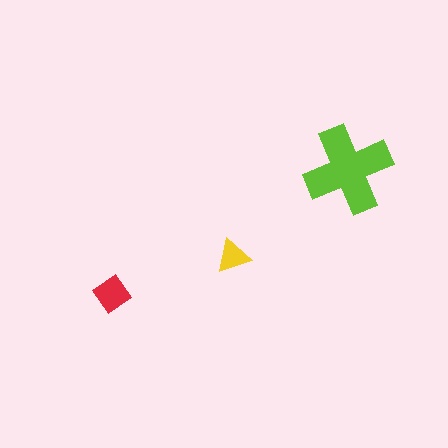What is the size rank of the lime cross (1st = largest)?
1st.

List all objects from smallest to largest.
The yellow triangle, the red diamond, the lime cross.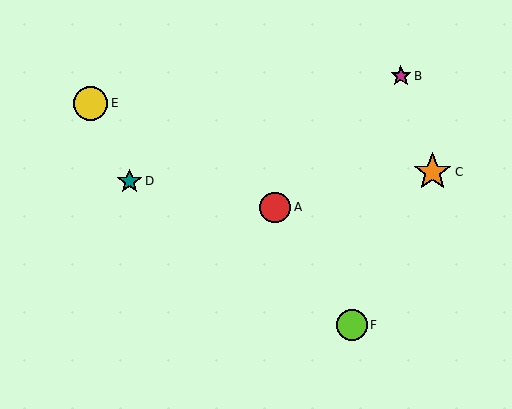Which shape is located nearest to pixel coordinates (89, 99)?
The yellow circle (labeled E) at (91, 103) is nearest to that location.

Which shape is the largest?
The orange star (labeled C) is the largest.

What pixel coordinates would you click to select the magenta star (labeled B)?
Click at (401, 76) to select the magenta star B.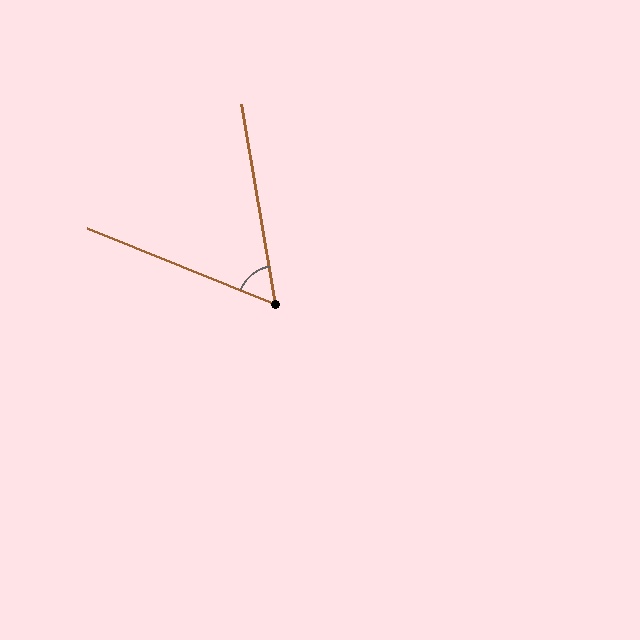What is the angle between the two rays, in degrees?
Approximately 58 degrees.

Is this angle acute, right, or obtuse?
It is acute.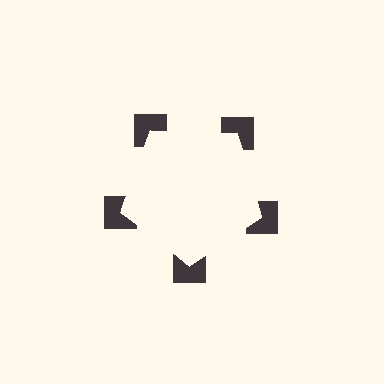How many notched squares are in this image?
There are 5 — one at each vertex of the illusory pentagon.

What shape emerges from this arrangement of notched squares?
An illusory pentagon — its edges are inferred from the aligned wedge cuts in the notched squares, not physically drawn.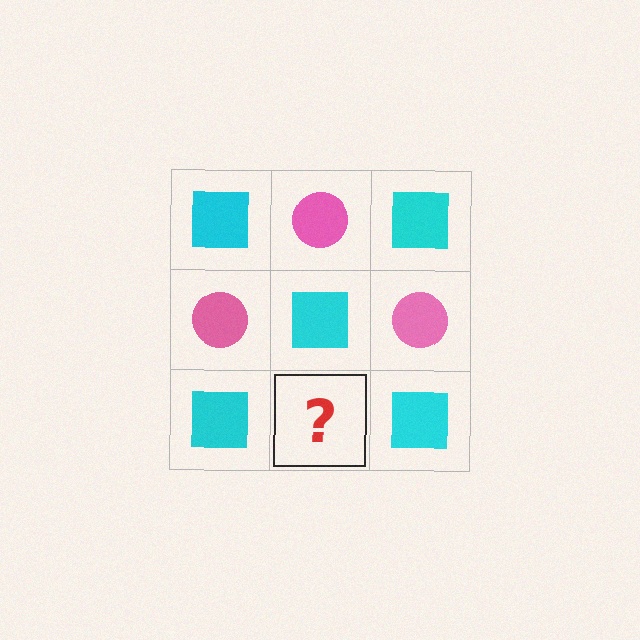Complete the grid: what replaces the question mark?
The question mark should be replaced with a pink circle.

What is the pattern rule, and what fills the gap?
The rule is that it alternates cyan square and pink circle in a checkerboard pattern. The gap should be filled with a pink circle.